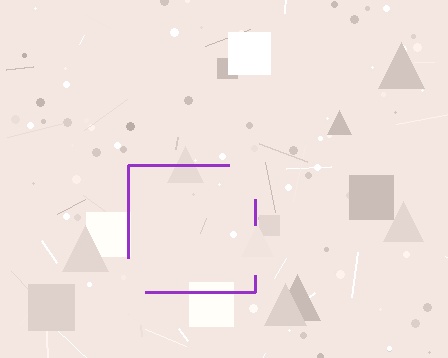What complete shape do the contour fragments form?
The contour fragments form a square.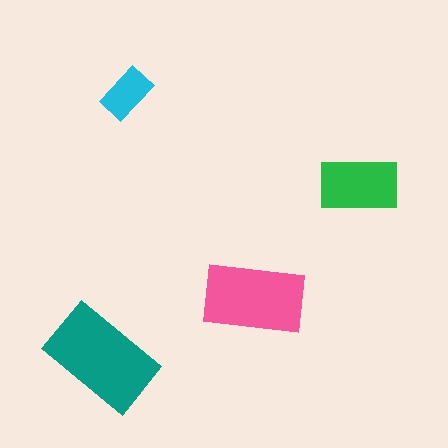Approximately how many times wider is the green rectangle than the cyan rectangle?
About 1.5 times wider.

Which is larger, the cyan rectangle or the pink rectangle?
The pink one.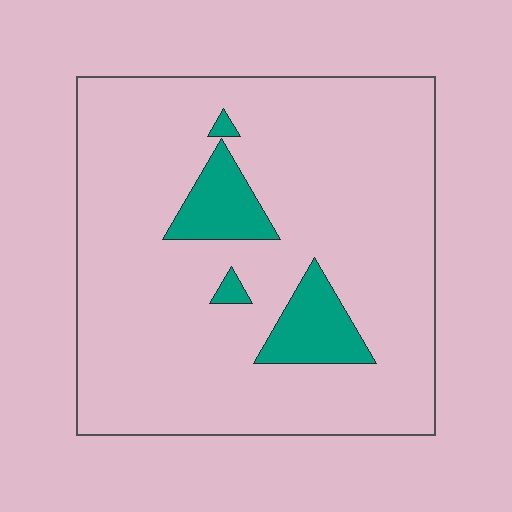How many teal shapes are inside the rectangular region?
4.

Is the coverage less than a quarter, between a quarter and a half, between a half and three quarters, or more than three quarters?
Less than a quarter.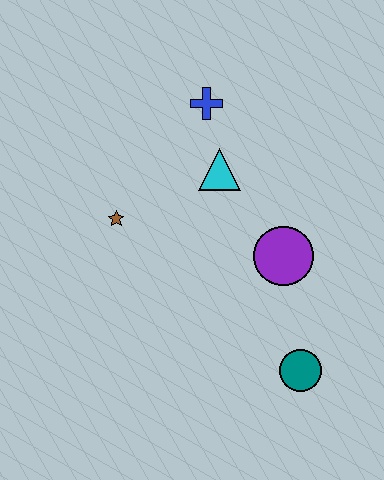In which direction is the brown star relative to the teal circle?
The brown star is to the left of the teal circle.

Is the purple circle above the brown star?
No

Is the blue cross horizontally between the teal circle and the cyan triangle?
No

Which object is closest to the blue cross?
The cyan triangle is closest to the blue cross.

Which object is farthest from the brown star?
The teal circle is farthest from the brown star.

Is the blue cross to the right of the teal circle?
No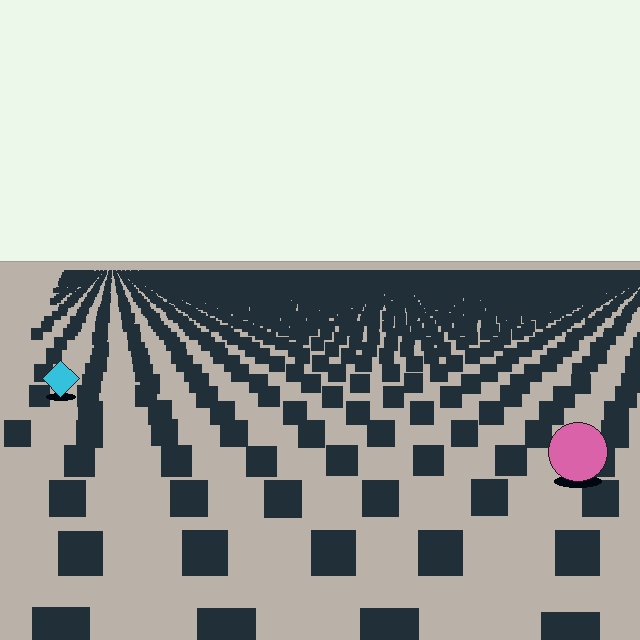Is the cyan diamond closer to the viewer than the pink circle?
No. The pink circle is closer — you can tell from the texture gradient: the ground texture is coarser near it.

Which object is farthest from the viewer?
The cyan diamond is farthest from the viewer. It appears smaller and the ground texture around it is denser.